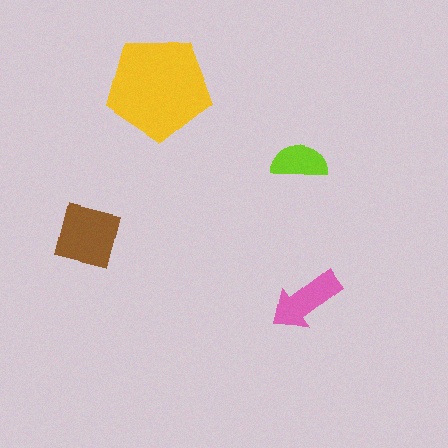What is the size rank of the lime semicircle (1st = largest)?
4th.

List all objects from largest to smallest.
The yellow pentagon, the brown square, the pink arrow, the lime semicircle.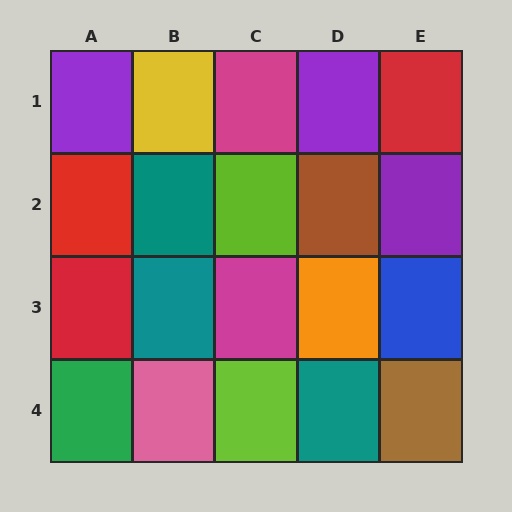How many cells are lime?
2 cells are lime.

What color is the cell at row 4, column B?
Pink.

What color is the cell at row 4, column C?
Lime.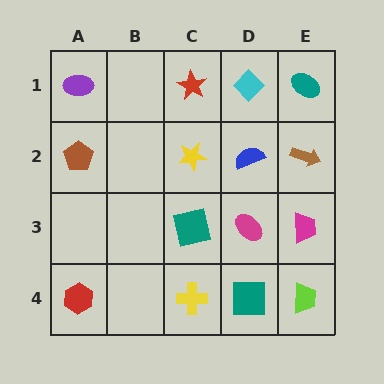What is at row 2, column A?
A brown pentagon.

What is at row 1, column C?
A red star.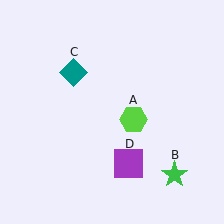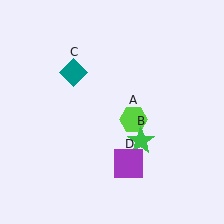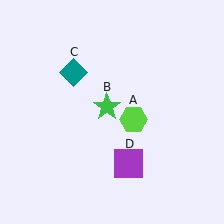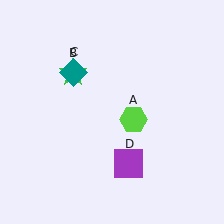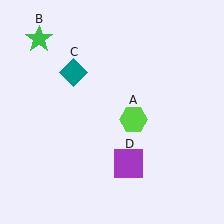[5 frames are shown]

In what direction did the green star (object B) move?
The green star (object B) moved up and to the left.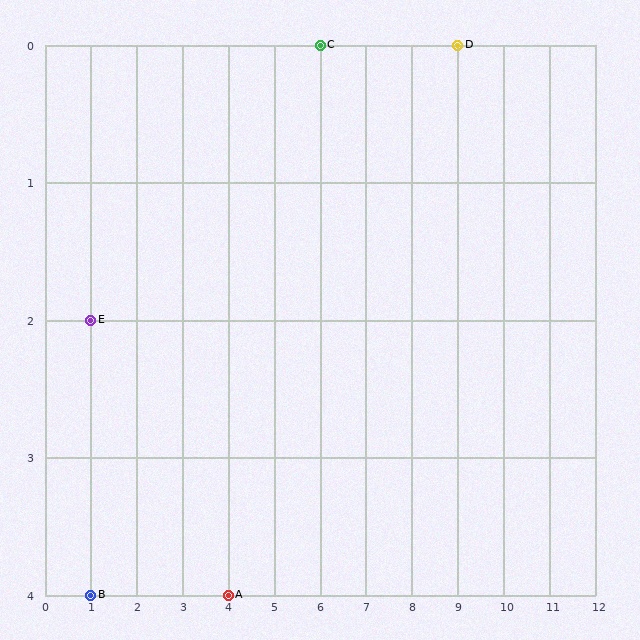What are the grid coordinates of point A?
Point A is at grid coordinates (4, 4).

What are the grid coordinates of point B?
Point B is at grid coordinates (1, 4).